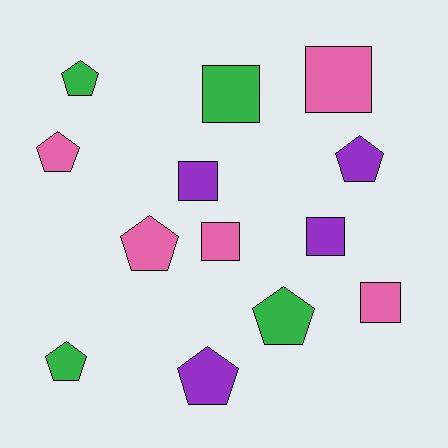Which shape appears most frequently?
Pentagon, with 7 objects.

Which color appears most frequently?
Pink, with 5 objects.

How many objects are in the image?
There are 13 objects.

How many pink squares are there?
There are 3 pink squares.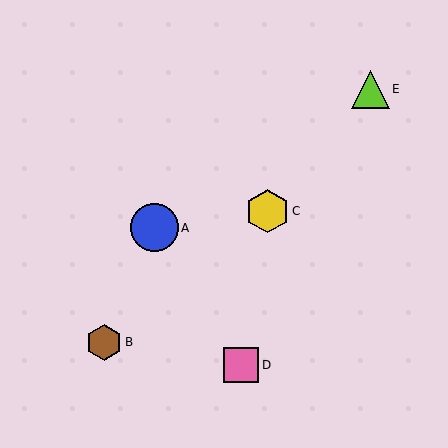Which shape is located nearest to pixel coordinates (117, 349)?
The brown hexagon (labeled B) at (104, 342) is nearest to that location.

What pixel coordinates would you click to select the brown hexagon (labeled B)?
Click at (104, 342) to select the brown hexagon B.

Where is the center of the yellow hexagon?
The center of the yellow hexagon is at (267, 211).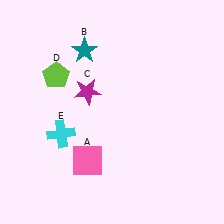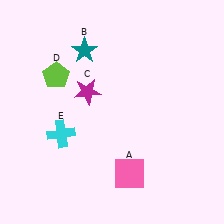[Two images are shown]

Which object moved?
The pink square (A) moved right.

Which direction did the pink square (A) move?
The pink square (A) moved right.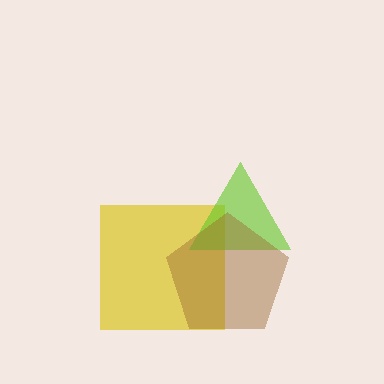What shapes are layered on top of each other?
The layered shapes are: a yellow square, a lime triangle, a brown pentagon.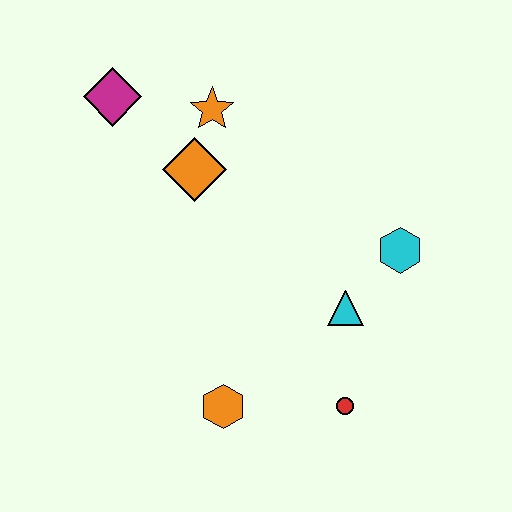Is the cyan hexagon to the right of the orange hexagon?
Yes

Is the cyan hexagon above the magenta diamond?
No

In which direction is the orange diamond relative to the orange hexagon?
The orange diamond is above the orange hexagon.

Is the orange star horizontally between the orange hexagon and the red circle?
No